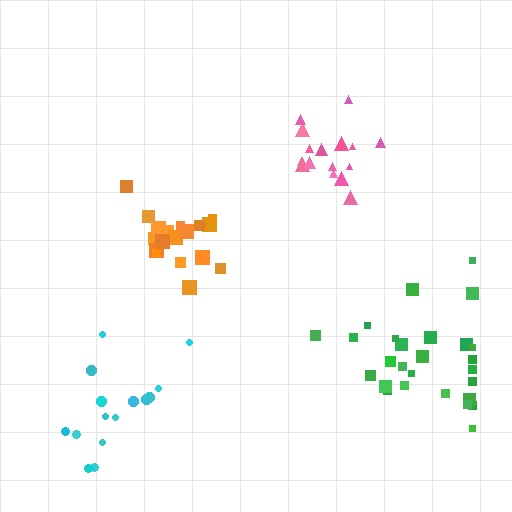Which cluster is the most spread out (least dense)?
Green.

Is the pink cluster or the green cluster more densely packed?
Pink.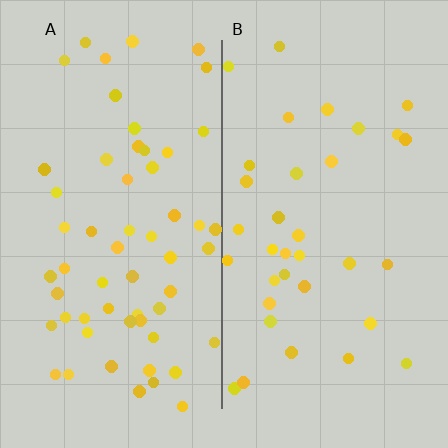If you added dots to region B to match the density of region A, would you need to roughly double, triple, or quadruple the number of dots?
Approximately double.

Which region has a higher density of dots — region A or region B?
A (the left).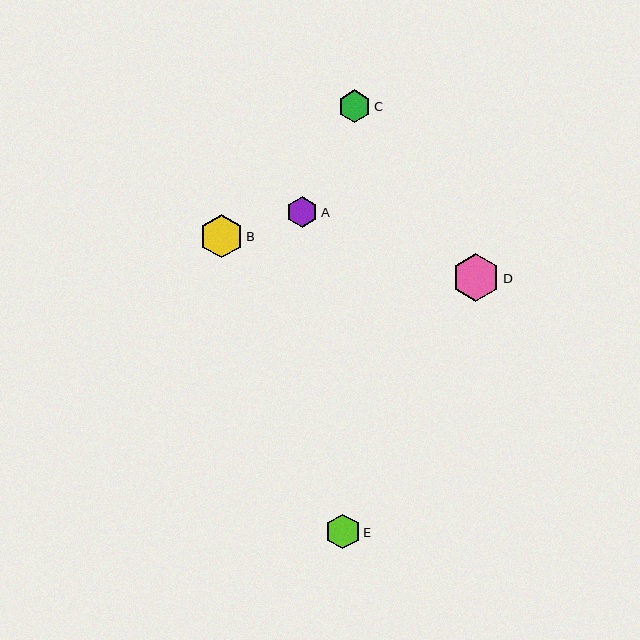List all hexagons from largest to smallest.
From largest to smallest: D, B, E, C, A.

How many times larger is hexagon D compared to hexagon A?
Hexagon D is approximately 1.6 times the size of hexagon A.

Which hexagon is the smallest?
Hexagon A is the smallest with a size of approximately 31 pixels.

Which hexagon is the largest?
Hexagon D is the largest with a size of approximately 48 pixels.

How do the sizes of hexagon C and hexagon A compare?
Hexagon C and hexagon A are approximately the same size.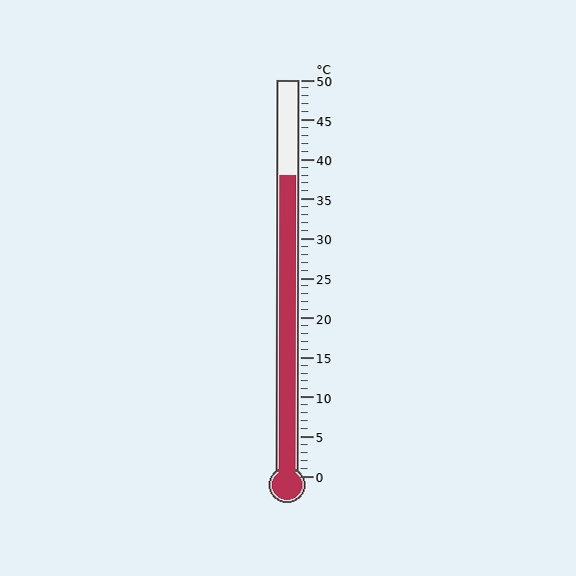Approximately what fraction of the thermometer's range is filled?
The thermometer is filled to approximately 75% of its range.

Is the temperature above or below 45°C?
The temperature is below 45°C.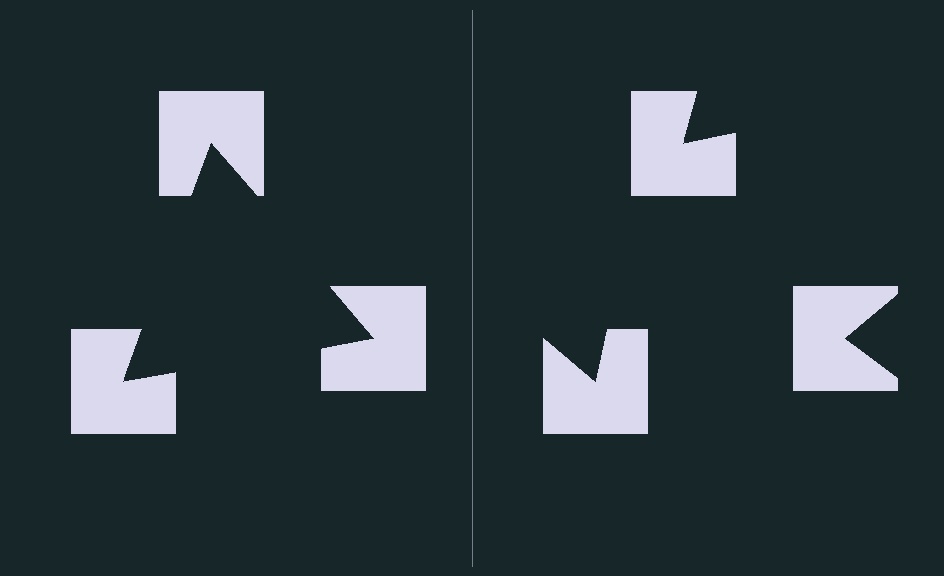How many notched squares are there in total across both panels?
6 — 3 on each side.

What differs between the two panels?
The notched squares are positioned identically on both sides; only the wedge orientations differ. On the left they align to a triangle; on the right they are misaligned.